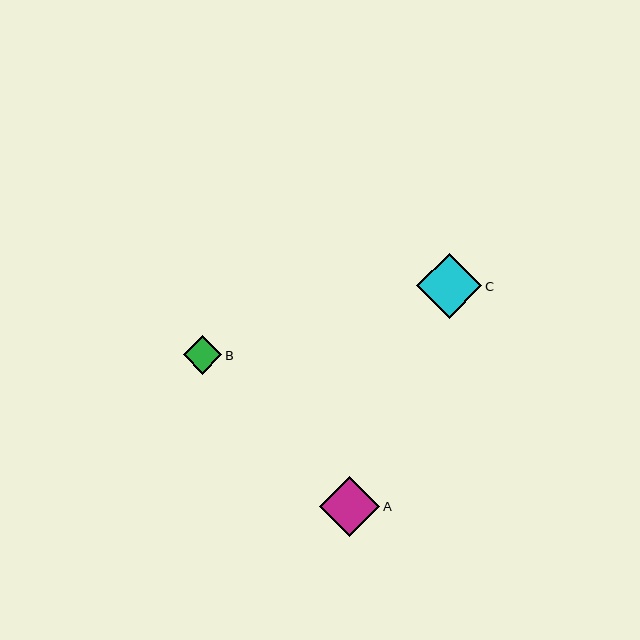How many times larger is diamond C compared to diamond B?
Diamond C is approximately 1.7 times the size of diamond B.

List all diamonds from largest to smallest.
From largest to smallest: C, A, B.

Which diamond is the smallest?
Diamond B is the smallest with a size of approximately 38 pixels.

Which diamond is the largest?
Diamond C is the largest with a size of approximately 65 pixels.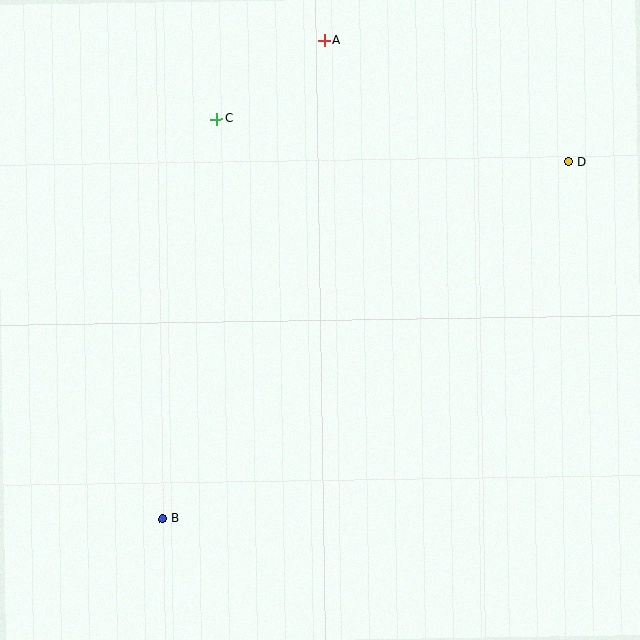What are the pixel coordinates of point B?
Point B is at (163, 519).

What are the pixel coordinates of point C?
Point C is at (217, 119).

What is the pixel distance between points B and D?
The distance between B and D is 540 pixels.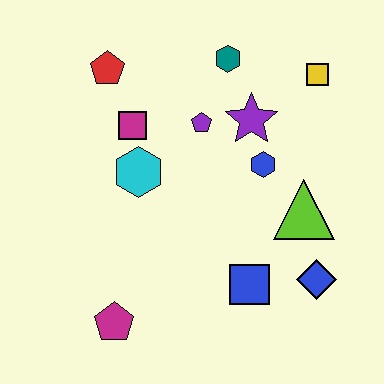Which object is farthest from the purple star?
The magenta pentagon is farthest from the purple star.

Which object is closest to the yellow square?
The purple star is closest to the yellow square.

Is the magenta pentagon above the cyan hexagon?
No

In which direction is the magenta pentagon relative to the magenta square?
The magenta pentagon is below the magenta square.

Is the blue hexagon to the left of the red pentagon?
No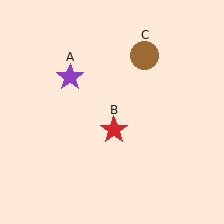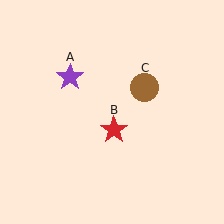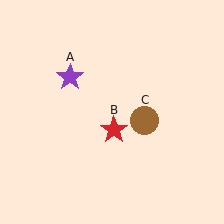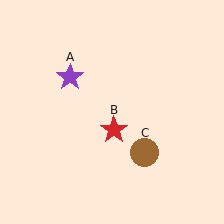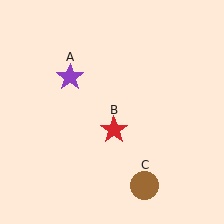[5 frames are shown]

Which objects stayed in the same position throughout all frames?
Purple star (object A) and red star (object B) remained stationary.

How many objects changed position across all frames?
1 object changed position: brown circle (object C).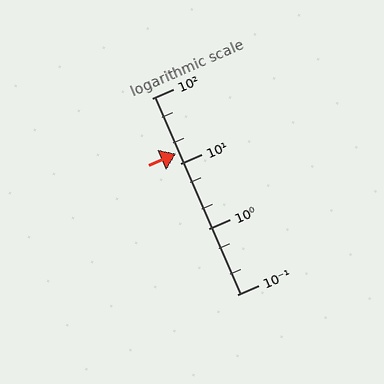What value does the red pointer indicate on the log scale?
The pointer indicates approximately 14.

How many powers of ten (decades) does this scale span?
The scale spans 3 decades, from 0.1 to 100.